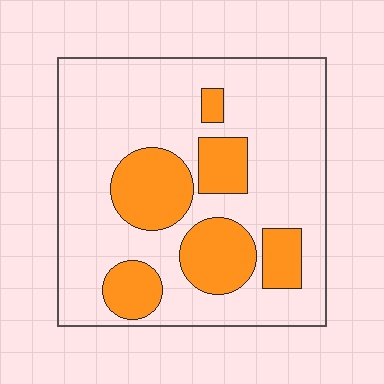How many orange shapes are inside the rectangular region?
6.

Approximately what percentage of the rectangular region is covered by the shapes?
Approximately 25%.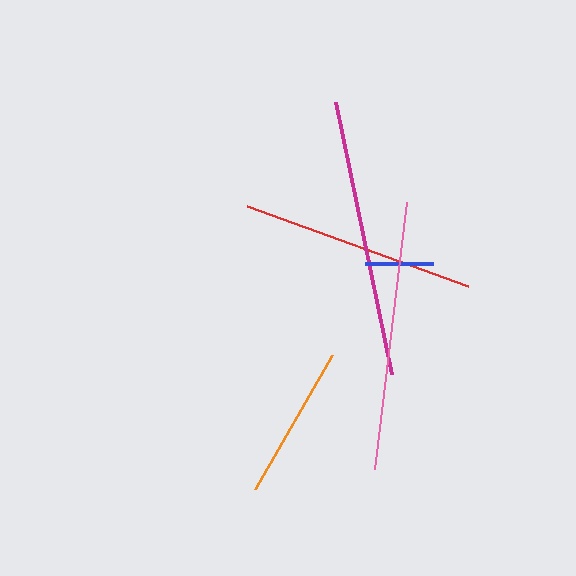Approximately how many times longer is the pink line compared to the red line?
The pink line is approximately 1.1 times the length of the red line.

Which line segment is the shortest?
The blue line is the shortest at approximately 68 pixels.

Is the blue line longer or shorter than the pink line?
The pink line is longer than the blue line.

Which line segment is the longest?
The magenta line is the longest at approximately 278 pixels.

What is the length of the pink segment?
The pink segment is approximately 268 pixels long.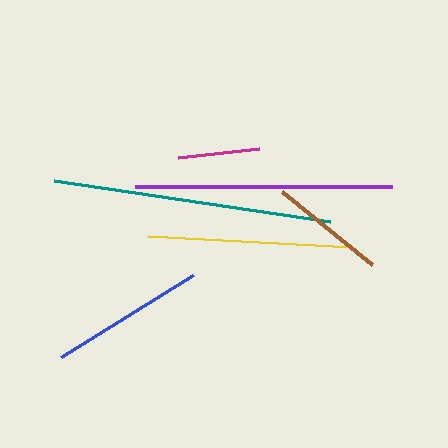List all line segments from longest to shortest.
From longest to shortest: teal, purple, yellow, blue, brown, magenta.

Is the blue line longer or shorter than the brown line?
The blue line is longer than the brown line.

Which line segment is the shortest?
The magenta line is the shortest at approximately 81 pixels.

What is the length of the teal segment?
The teal segment is approximately 278 pixels long.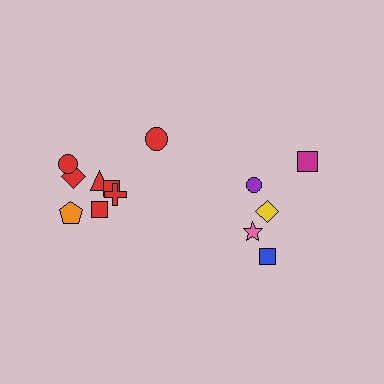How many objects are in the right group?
There are 5 objects.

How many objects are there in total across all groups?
There are 13 objects.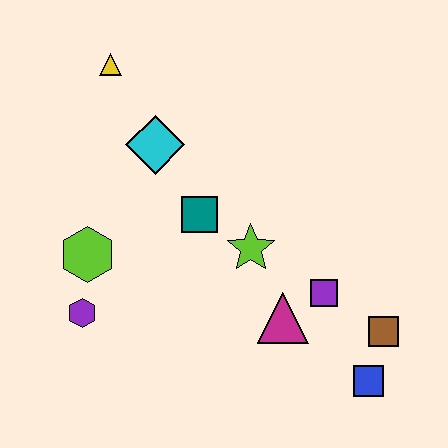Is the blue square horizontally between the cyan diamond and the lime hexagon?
No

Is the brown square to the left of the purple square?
No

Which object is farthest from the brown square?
The yellow triangle is farthest from the brown square.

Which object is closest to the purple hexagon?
The lime hexagon is closest to the purple hexagon.